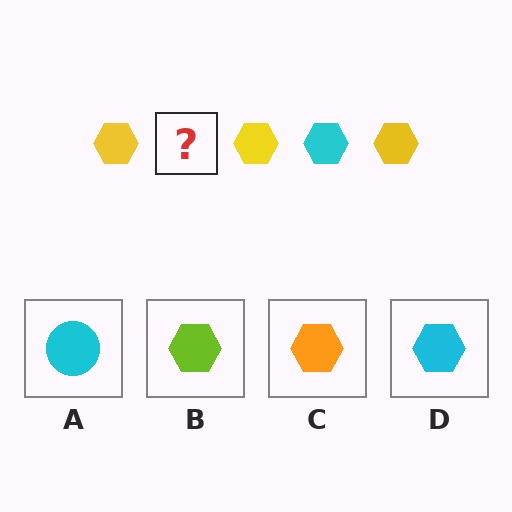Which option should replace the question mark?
Option D.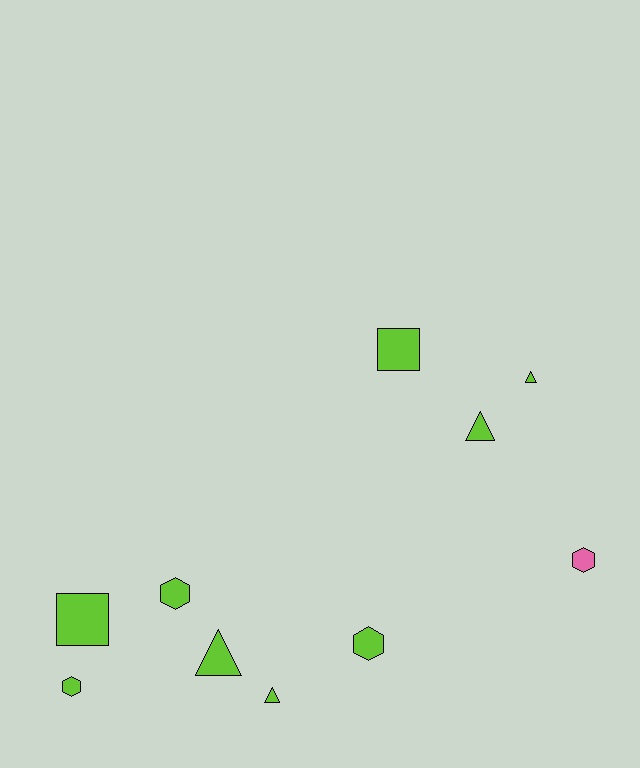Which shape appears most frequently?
Hexagon, with 4 objects.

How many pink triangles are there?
There are no pink triangles.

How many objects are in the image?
There are 10 objects.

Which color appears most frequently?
Lime, with 9 objects.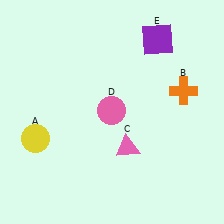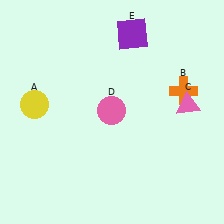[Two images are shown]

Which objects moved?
The objects that moved are: the yellow circle (A), the pink triangle (C), the purple square (E).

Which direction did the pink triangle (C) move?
The pink triangle (C) moved right.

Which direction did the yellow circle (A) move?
The yellow circle (A) moved up.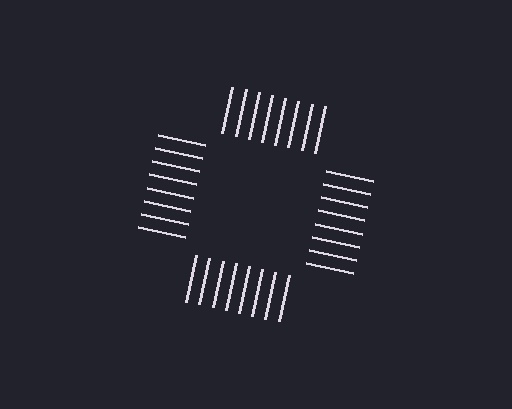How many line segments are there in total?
32 — 8 along each of the 4 edges.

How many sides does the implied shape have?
4 sides — the line-ends trace a square.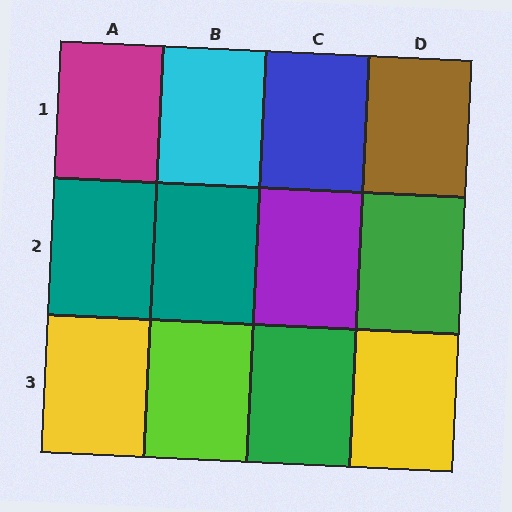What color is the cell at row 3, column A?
Yellow.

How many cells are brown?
1 cell is brown.